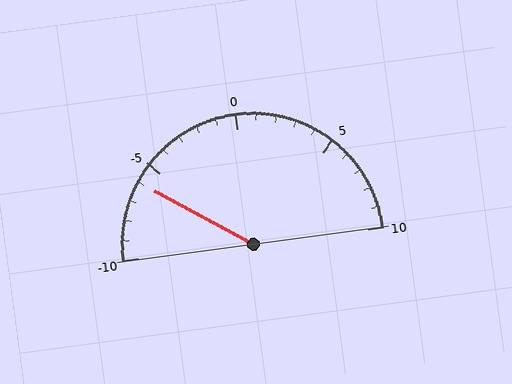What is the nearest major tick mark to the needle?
The nearest major tick mark is -5.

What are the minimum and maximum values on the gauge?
The gauge ranges from -10 to 10.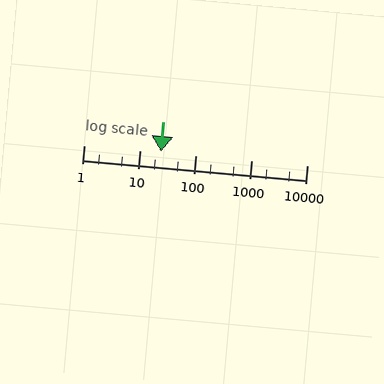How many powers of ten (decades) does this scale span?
The scale spans 4 decades, from 1 to 10000.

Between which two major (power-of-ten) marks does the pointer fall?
The pointer is between 10 and 100.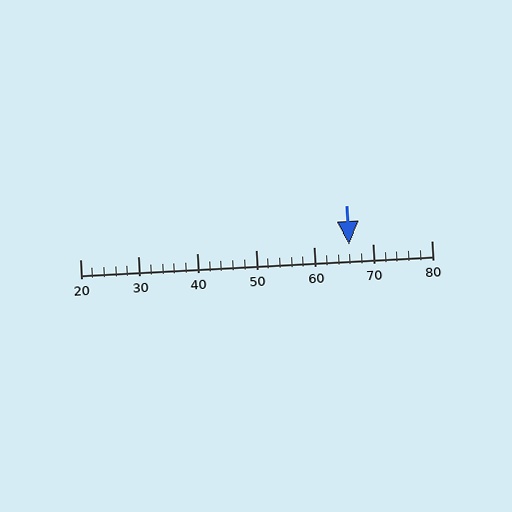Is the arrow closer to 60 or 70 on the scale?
The arrow is closer to 70.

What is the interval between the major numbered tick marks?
The major tick marks are spaced 10 units apart.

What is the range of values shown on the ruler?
The ruler shows values from 20 to 80.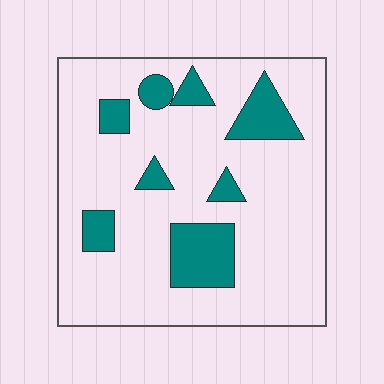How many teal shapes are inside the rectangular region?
8.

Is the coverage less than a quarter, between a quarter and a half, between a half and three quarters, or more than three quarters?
Less than a quarter.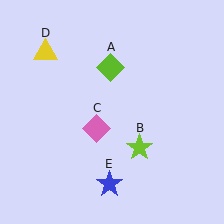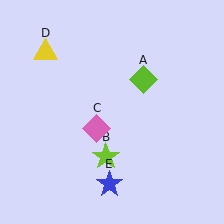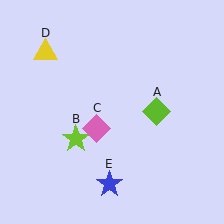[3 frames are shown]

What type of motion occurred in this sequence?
The lime diamond (object A), lime star (object B) rotated clockwise around the center of the scene.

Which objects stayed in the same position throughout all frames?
Pink diamond (object C) and yellow triangle (object D) and blue star (object E) remained stationary.